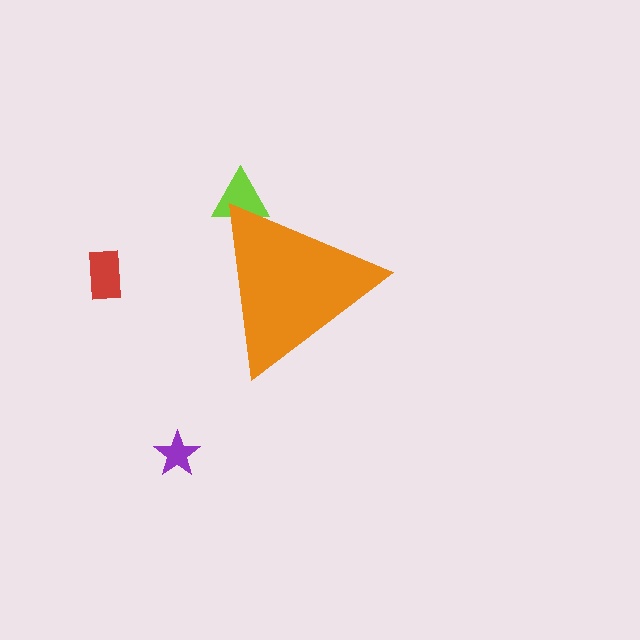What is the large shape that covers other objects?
An orange triangle.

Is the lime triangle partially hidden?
Yes, the lime triangle is partially hidden behind the orange triangle.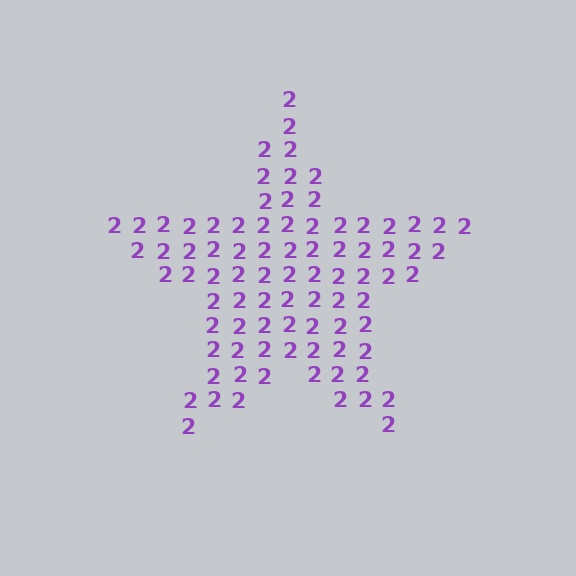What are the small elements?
The small elements are digit 2's.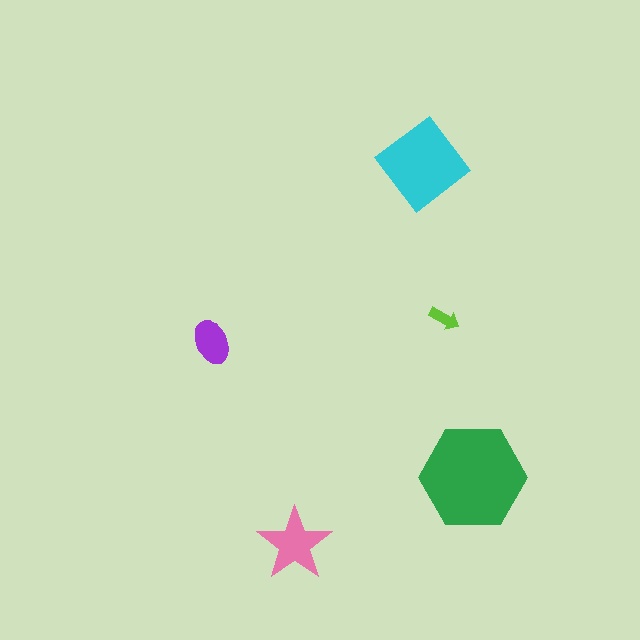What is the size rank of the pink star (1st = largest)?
3rd.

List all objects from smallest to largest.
The lime arrow, the purple ellipse, the pink star, the cyan diamond, the green hexagon.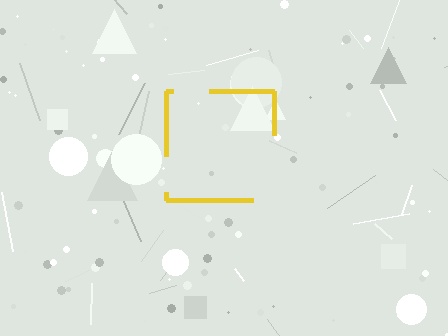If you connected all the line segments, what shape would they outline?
They would outline a square.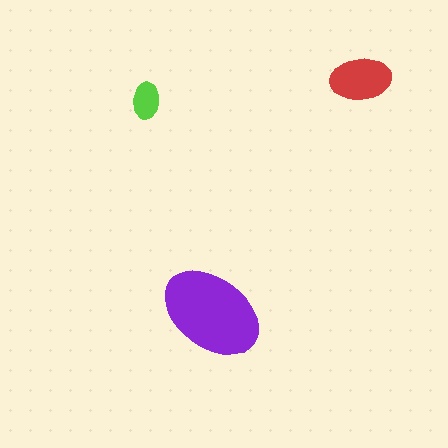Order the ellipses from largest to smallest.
the purple one, the red one, the lime one.